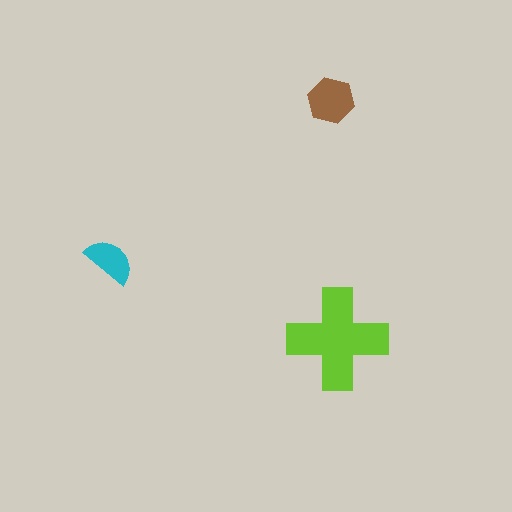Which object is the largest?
The lime cross.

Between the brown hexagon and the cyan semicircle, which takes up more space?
The brown hexagon.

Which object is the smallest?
The cyan semicircle.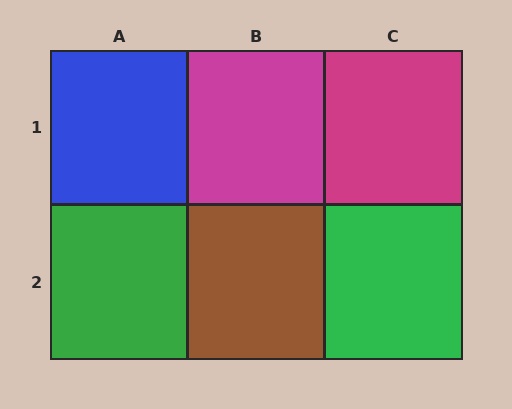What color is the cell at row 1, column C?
Magenta.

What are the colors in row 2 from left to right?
Green, brown, green.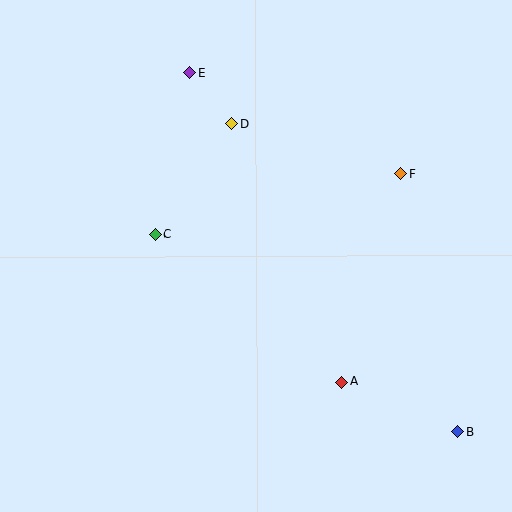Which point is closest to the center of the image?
Point C at (155, 234) is closest to the center.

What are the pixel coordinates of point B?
Point B is at (458, 432).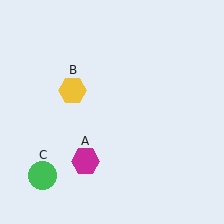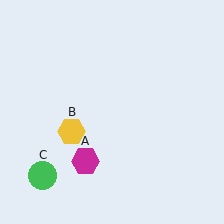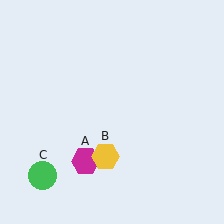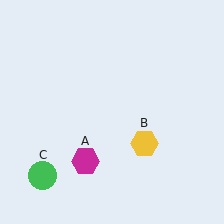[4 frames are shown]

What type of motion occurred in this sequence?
The yellow hexagon (object B) rotated counterclockwise around the center of the scene.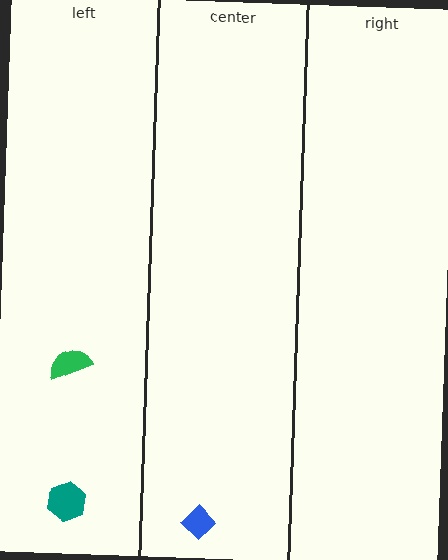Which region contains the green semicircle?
The left region.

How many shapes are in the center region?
1.